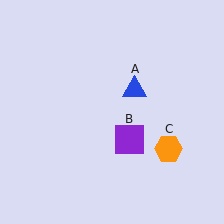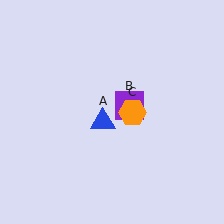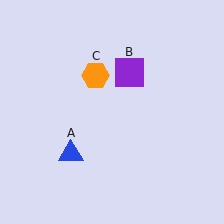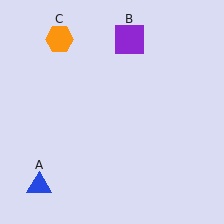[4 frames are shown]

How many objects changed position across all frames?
3 objects changed position: blue triangle (object A), purple square (object B), orange hexagon (object C).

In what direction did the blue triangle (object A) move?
The blue triangle (object A) moved down and to the left.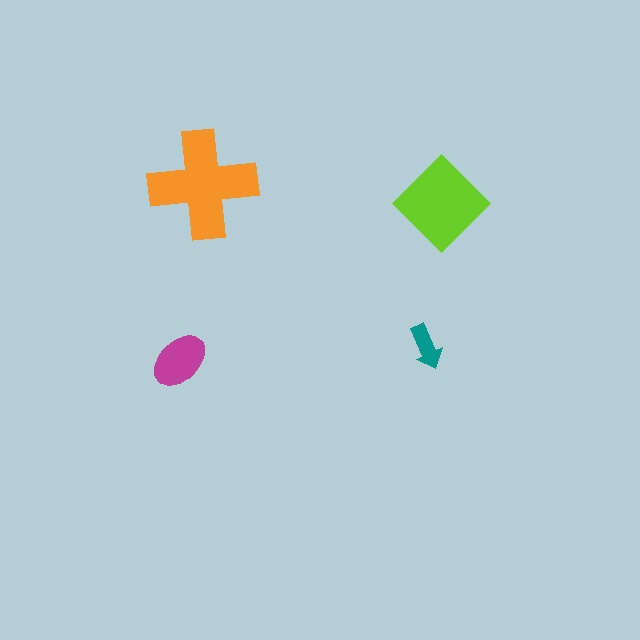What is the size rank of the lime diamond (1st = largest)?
2nd.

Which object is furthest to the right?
The lime diamond is rightmost.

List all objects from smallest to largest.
The teal arrow, the magenta ellipse, the lime diamond, the orange cross.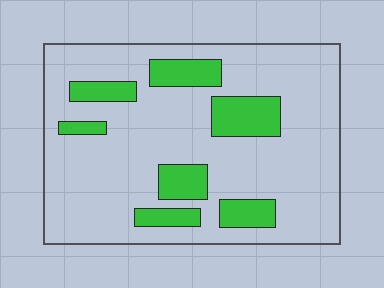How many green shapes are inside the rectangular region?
7.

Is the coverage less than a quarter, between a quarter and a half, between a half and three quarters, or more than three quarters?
Less than a quarter.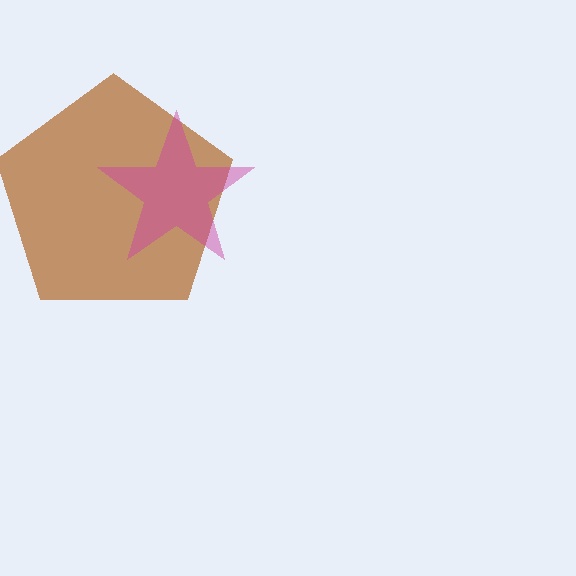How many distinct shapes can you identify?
There are 2 distinct shapes: a brown pentagon, a magenta star.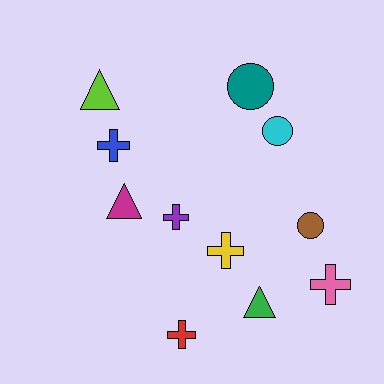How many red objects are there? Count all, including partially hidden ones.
There is 1 red object.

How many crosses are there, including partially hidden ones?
There are 5 crosses.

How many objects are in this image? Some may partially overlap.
There are 11 objects.